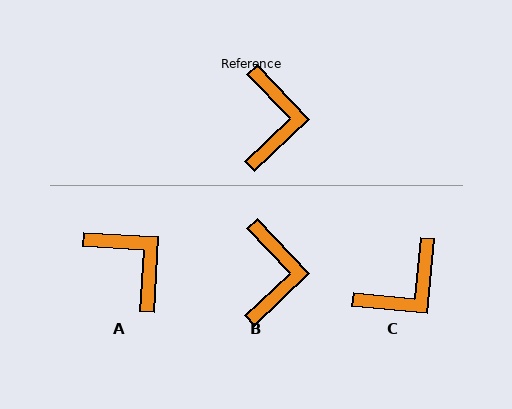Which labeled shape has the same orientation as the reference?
B.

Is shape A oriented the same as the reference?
No, it is off by about 43 degrees.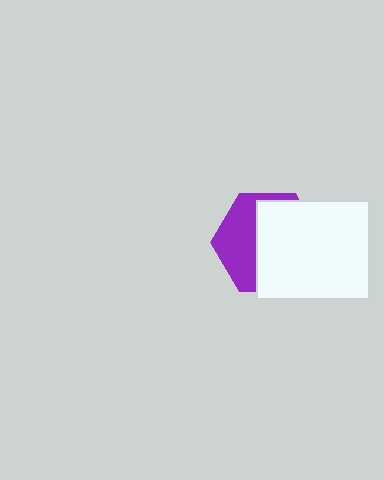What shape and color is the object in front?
The object in front is a white rectangle.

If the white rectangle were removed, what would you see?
You would see the complete purple hexagon.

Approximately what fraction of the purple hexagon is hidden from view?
Roughly 61% of the purple hexagon is hidden behind the white rectangle.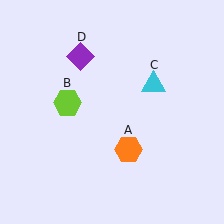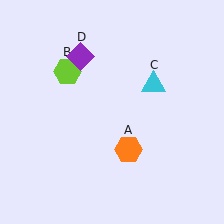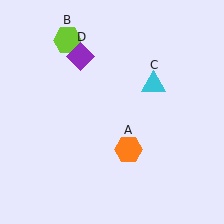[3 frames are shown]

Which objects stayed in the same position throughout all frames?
Orange hexagon (object A) and cyan triangle (object C) and purple diamond (object D) remained stationary.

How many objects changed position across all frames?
1 object changed position: lime hexagon (object B).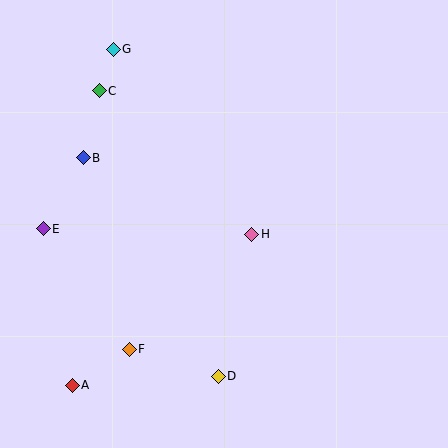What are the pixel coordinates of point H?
Point H is at (252, 234).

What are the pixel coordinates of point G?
Point G is at (113, 49).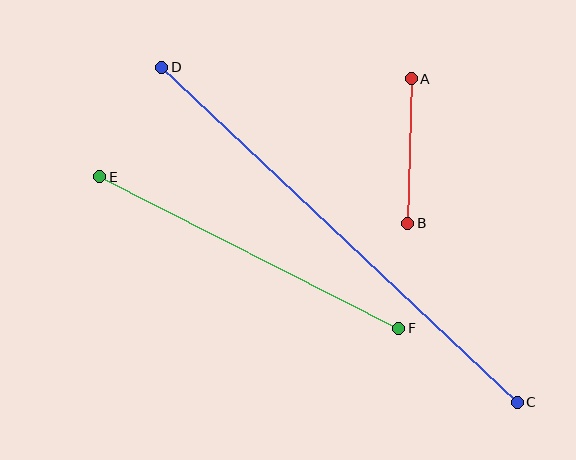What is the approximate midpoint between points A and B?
The midpoint is at approximately (410, 151) pixels.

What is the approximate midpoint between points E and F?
The midpoint is at approximately (249, 253) pixels.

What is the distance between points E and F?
The distance is approximately 336 pixels.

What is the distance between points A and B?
The distance is approximately 145 pixels.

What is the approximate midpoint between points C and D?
The midpoint is at approximately (339, 235) pixels.